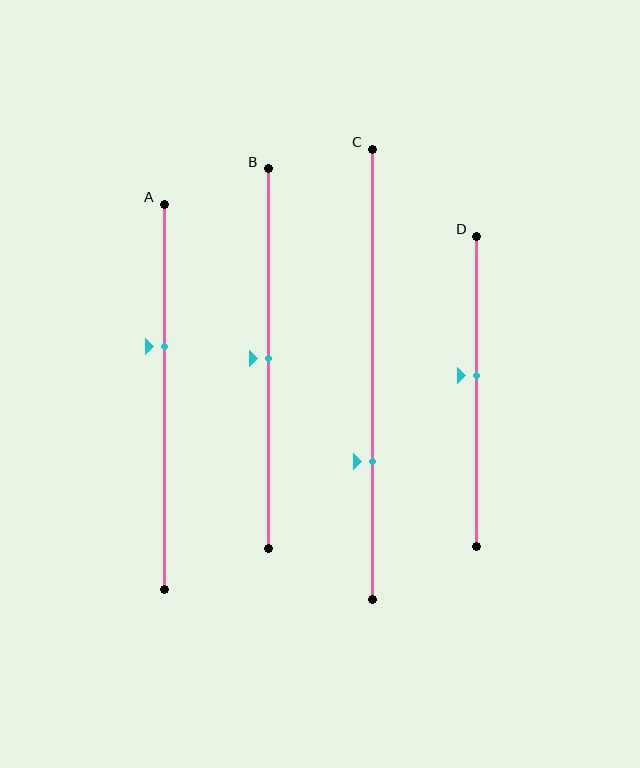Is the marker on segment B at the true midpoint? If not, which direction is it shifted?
Yes, the marker on segment B is at the true midpoint.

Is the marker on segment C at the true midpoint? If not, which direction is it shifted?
No, the marker on segment C is shifted downward by about 19% of the segment length.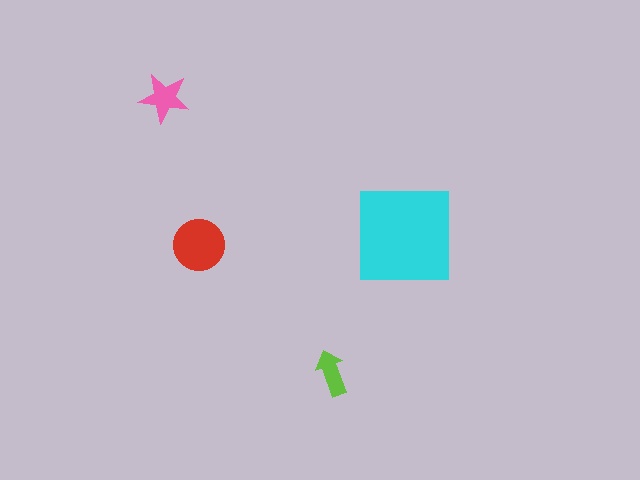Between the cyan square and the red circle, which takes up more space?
The cyan square.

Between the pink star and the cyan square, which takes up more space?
The cyan square.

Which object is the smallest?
The lime arrow.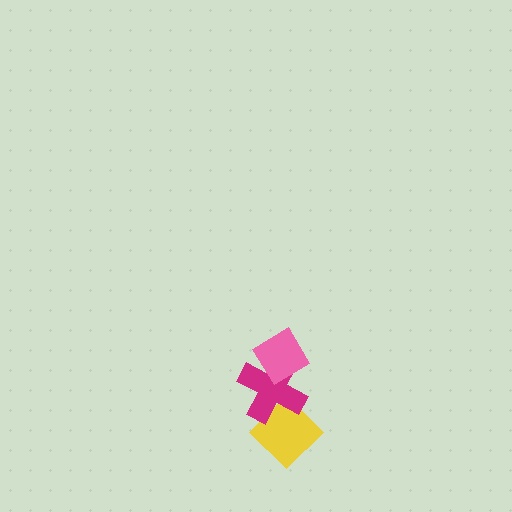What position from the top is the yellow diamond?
The yellow diamond is 3rd from the top.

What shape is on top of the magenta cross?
The pink diamond is on top of the magenta cross.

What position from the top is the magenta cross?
The magenta cross is 2nd from the top.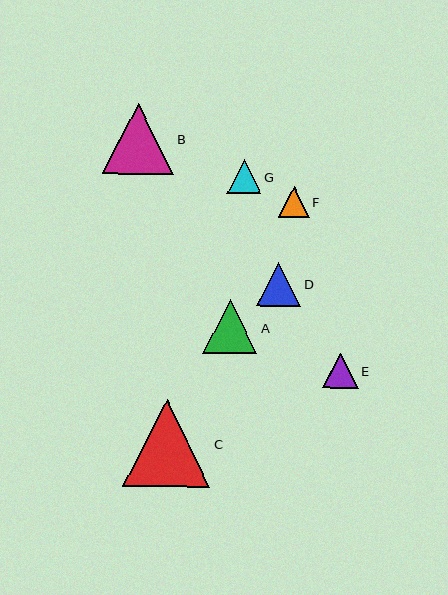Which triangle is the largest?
Triangle C is the largest with a size of approximately 88 pixels.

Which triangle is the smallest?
Triangle F is the smallest with a size of approximately 31 pixels.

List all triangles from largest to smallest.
From largest to smallest: C, B, A, D, E, G, F.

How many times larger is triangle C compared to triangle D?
Triangle C is approximately 2.0 times the size of triangle D.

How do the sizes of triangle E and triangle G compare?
Triangle E and triangle G are approximately the same size.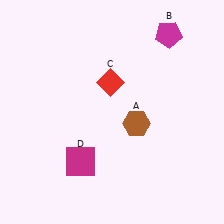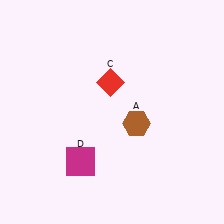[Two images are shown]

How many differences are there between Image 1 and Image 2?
There is 1 difference between the two images.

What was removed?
The magenta pentagon (B) was removed in Image 2.